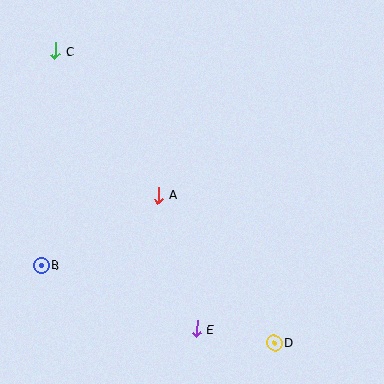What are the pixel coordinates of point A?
Point A is at (159, 195).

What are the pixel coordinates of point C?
Point C is at (56, 51).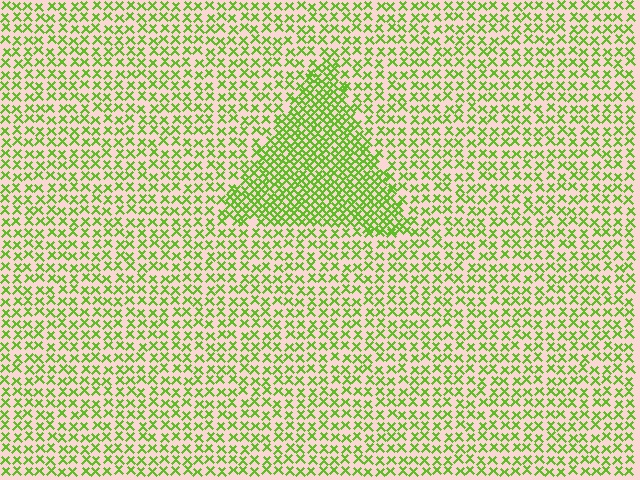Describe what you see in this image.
The image contains small lime elements arranged at two different densities. A triangle-shaped region is visible where the elements are more densely packed than the surrounding area.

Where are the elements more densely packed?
The elements are more densely packed inside the triangle boundary.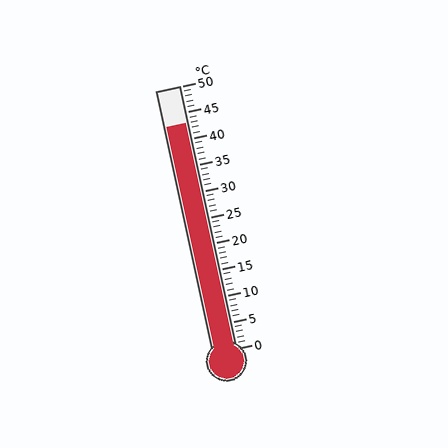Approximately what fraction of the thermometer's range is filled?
The thermometer is filled to approximately 85% of its range.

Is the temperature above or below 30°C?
The temperature is above 30°C.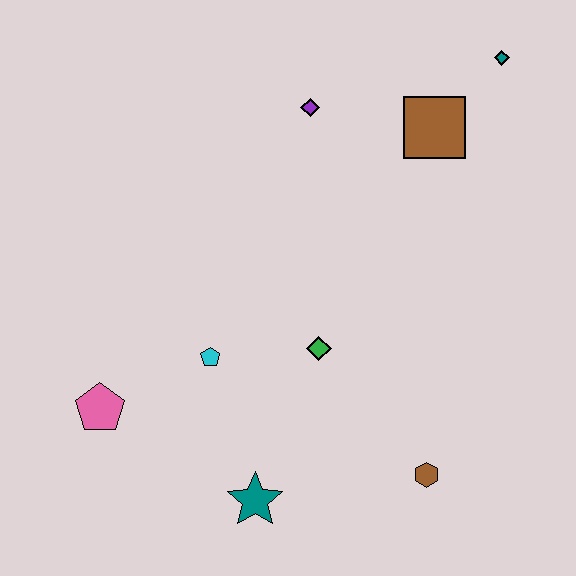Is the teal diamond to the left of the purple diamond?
No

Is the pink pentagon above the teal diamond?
No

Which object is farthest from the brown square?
The pink pentagon is farthest from the brown square.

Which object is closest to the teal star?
The cyan pentagon is closest to the teal star.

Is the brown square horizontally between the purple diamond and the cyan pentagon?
No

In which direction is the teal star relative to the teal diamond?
The teal star is below the teal diamond.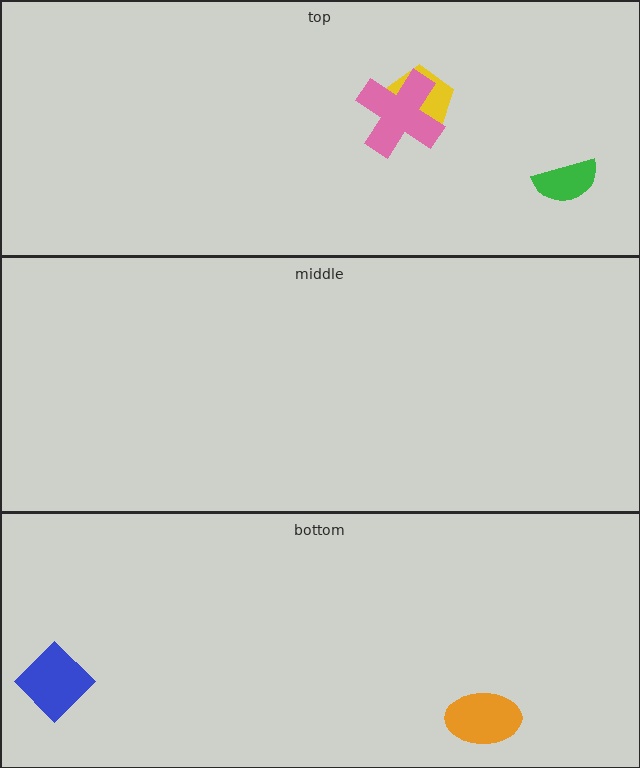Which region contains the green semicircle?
The top region.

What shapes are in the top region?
The yellow pentagon, the green semicircle, the pink cross.